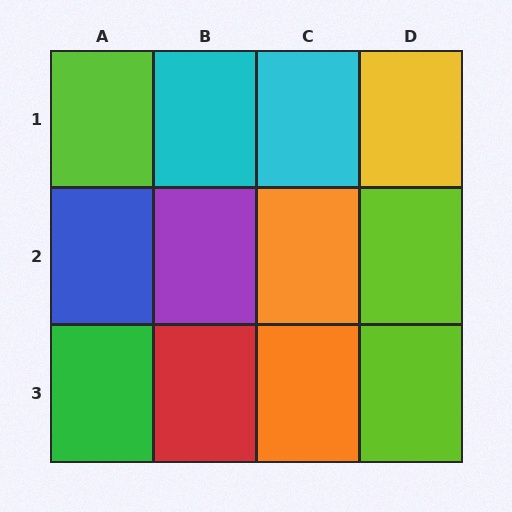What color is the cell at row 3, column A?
Green.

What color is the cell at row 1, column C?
Cyan.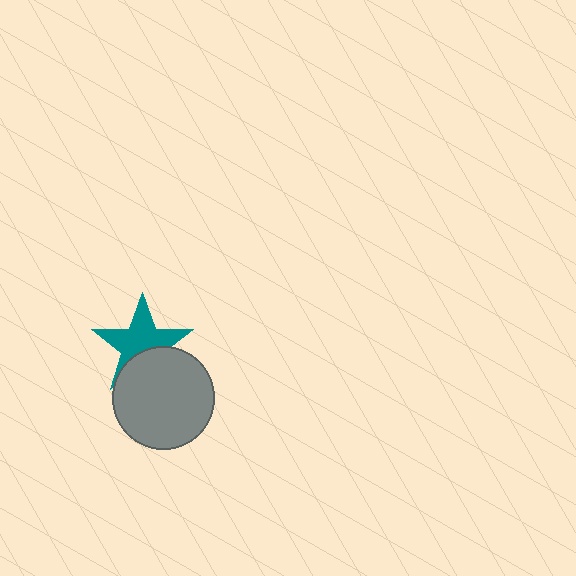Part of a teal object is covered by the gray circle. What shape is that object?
It is a star.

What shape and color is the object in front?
The object in front is a gray circle.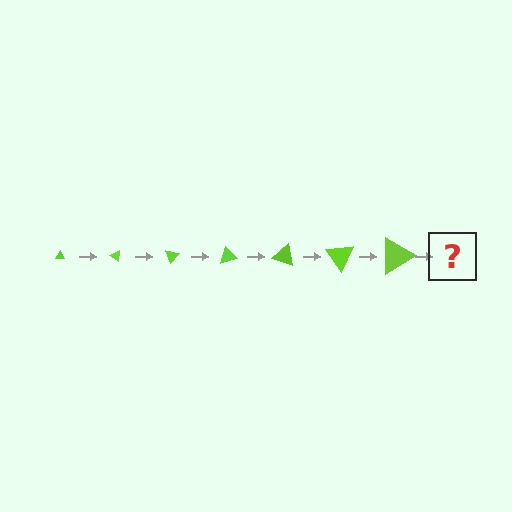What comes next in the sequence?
The next element should be a triangle, larger than the previous one and rotated 245 degrees from the start.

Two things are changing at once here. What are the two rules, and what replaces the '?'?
The two rules are that the triangle grows larger each step and it rotates 35 degrees each step. The '?' should be a triangle, larger than the previous one and rotated 245 degrees from the start.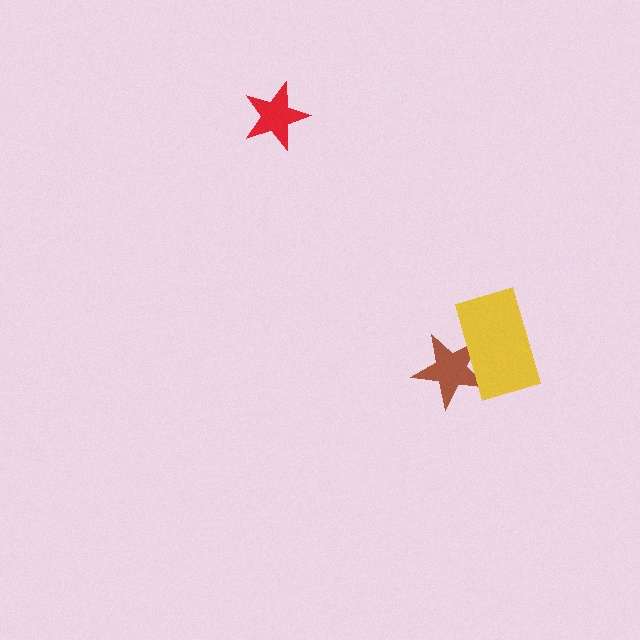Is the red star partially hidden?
No, no other shape covers it.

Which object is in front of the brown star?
The yellow rectangle is in front of the brown star.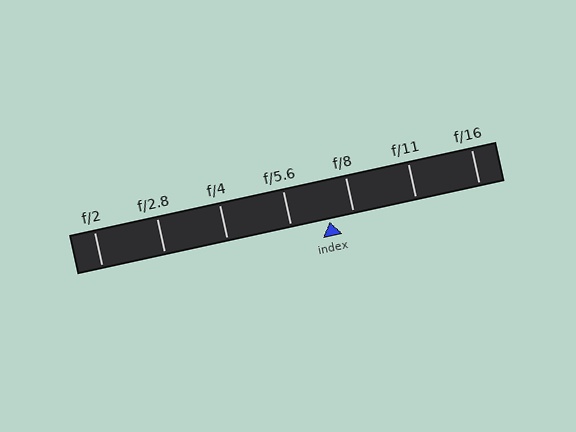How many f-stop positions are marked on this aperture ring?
There are 7 f-stop positions marked.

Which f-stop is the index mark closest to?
The index mark is closest to f/8.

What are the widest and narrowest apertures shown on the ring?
The widest aperture shown is f/2 and the narrowest is f/16.